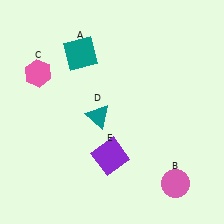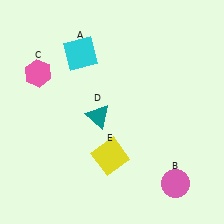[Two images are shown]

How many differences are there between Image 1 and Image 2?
There are 2 differences between the two images.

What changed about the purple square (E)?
In Image 1, E is purple. In Image 2, it changed to yellow.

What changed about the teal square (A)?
In Image 1, A is teal. In Image 2, it changed to cyan.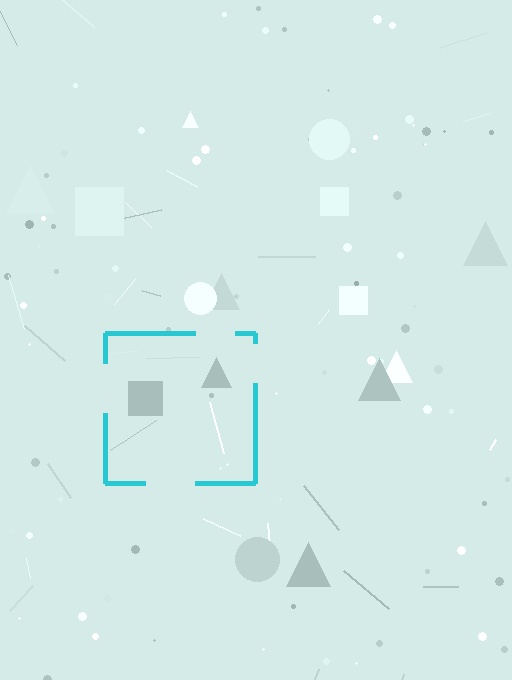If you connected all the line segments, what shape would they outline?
They would outline a square.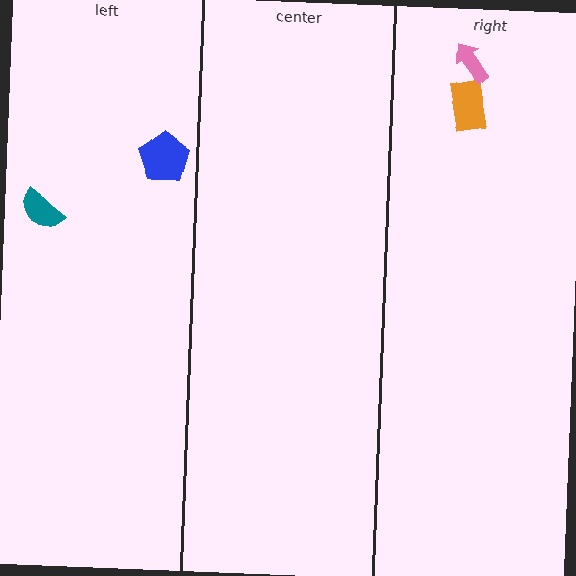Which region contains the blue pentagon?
The left region.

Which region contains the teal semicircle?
The left region.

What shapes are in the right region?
The orange rectangle, the pink arrow.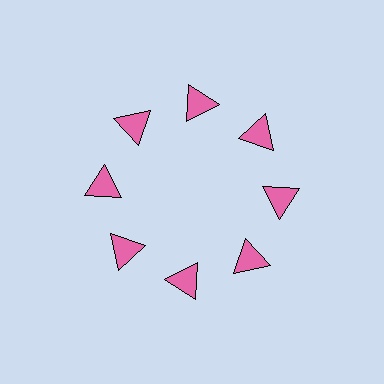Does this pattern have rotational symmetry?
Yes, this pattern has 8-fold rotational symmetry. It looks the same after rotating 45 degrees around the center.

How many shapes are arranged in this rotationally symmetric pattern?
There are 8 shapes, arranged in 8 groups of 1.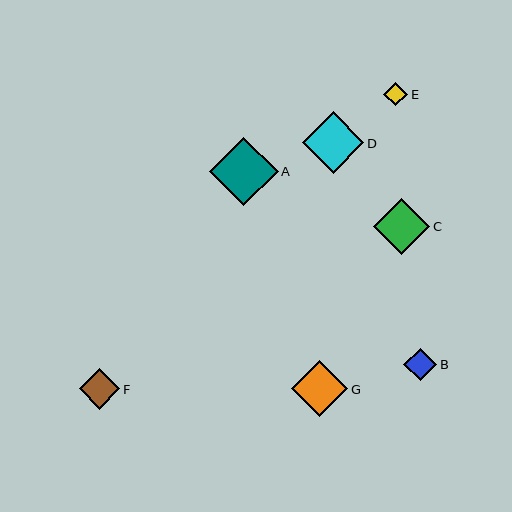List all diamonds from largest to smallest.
From largest to smallest: A, D, G, C, F, B, E.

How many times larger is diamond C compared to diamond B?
Diamond C is approximately 1.7 times the size of diamond B.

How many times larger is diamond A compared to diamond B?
Diamond A is approximately 2.1 times the size of diamond B.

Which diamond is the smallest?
Diamond E is the smallest with a size of approximately 24 pixels.